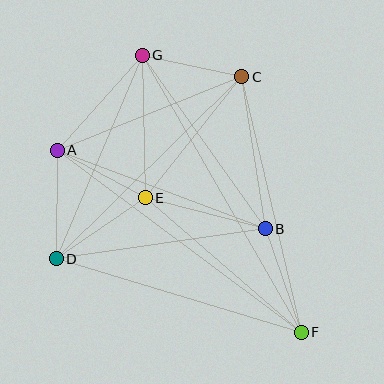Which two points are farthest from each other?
Points F and G are farthest from each other.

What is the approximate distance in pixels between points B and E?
The distance between B and E is approximately 124 pixels.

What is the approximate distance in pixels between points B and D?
The distance between B and D is approximately 211 pixels.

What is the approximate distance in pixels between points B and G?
The distance between B and G is approximately 213 pixels.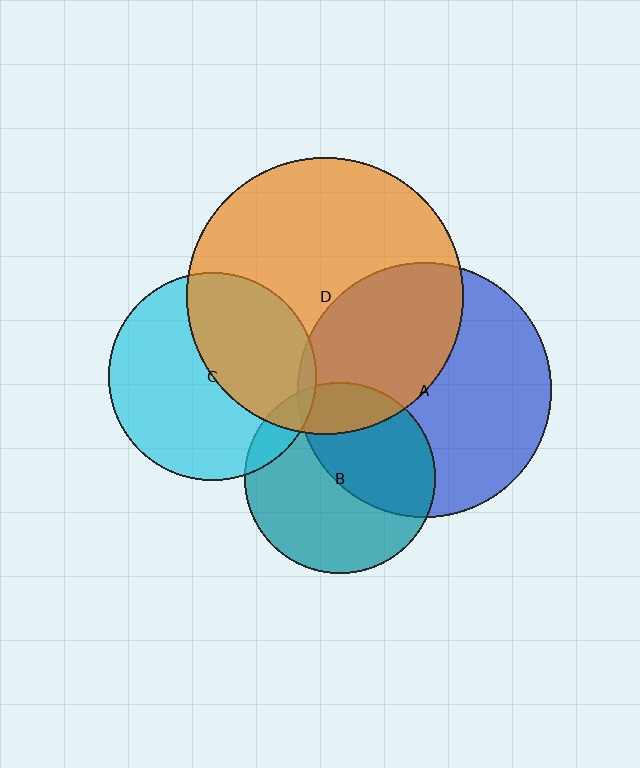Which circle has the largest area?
Circle D (orange).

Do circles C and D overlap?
Yes.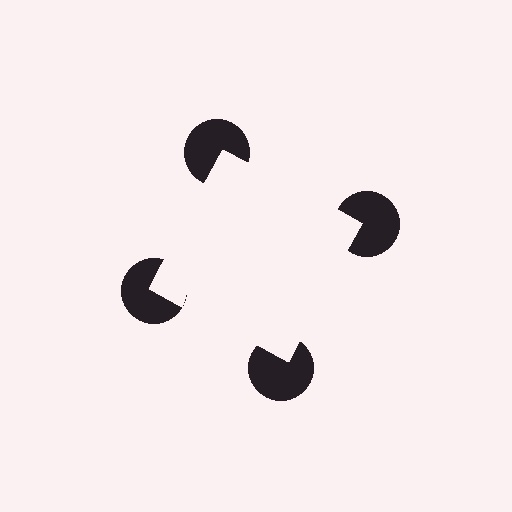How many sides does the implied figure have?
4 sides.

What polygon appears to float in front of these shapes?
An illusory square — its edges are inferred from the aligned wedge cuts in the pac-man discs, not physically drawn.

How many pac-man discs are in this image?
There are 4 — one at each vertex of the illusory square.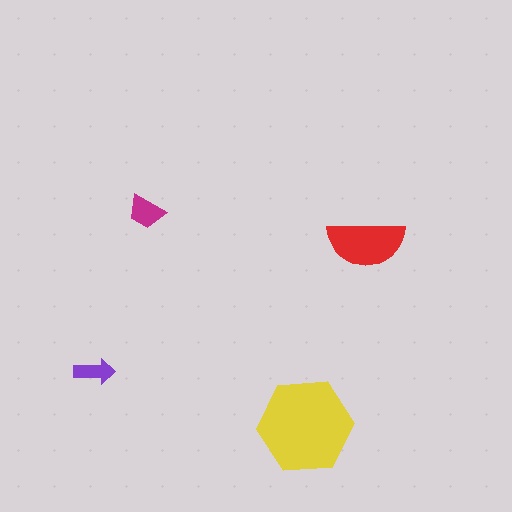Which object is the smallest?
The purple arrow.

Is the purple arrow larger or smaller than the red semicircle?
Smaller.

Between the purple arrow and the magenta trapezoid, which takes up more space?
The magenta trapezoid.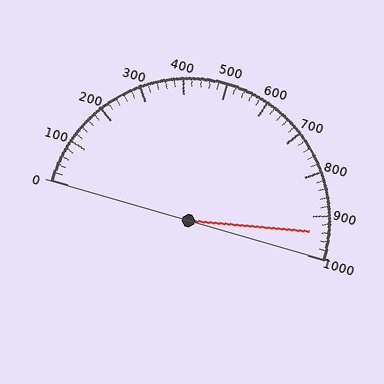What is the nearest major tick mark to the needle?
The nearest major tick mark is 900.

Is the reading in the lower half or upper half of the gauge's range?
The reading is in the upper half of the range (0 to 1000).